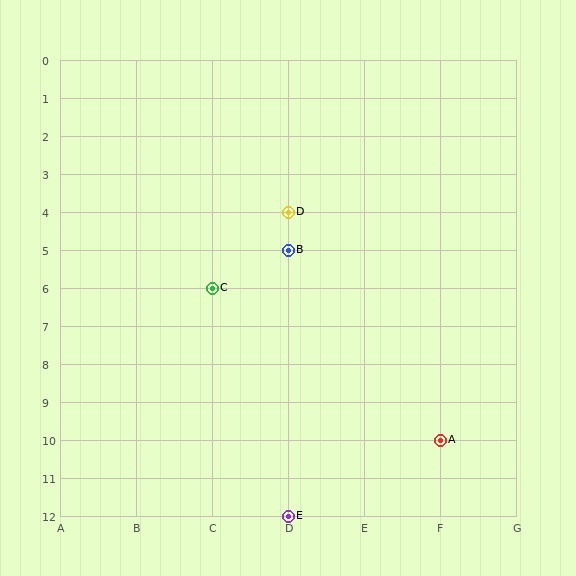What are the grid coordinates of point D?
Point D is at grid coordinates (D, 4).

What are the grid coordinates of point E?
Point E is at grid coordinates (D, 12).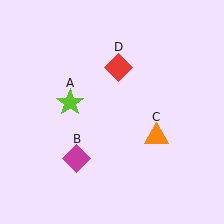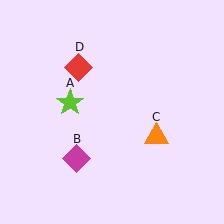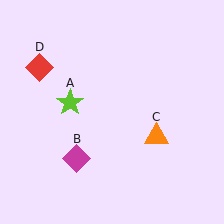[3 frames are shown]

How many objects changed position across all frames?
1 object changed position: red diamond (object D).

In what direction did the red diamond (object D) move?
The red diamond (object D) moved left.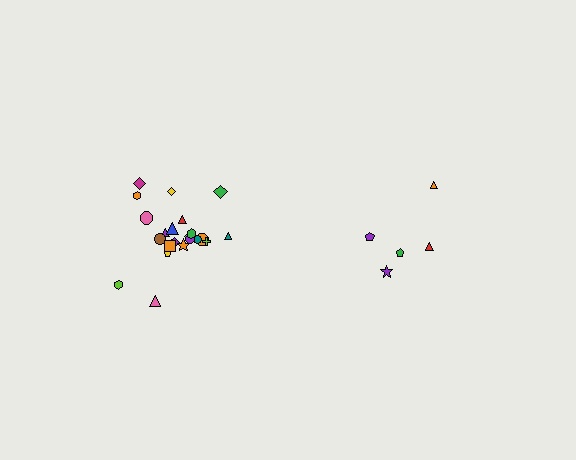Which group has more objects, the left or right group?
The left group.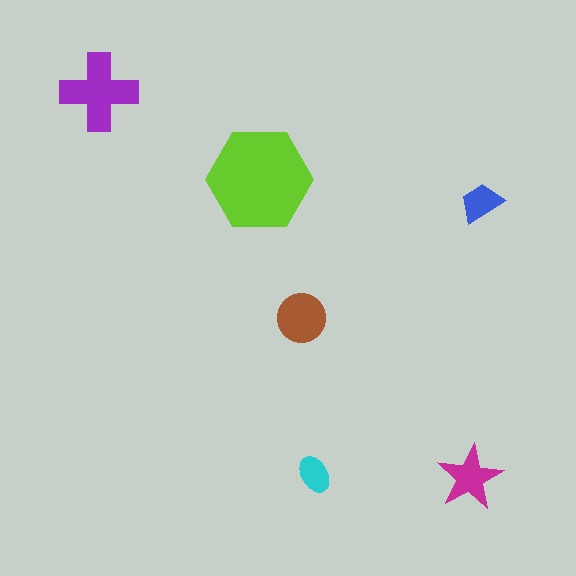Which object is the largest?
The lime hexagon.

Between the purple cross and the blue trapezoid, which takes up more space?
The purple cross.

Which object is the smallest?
The cyan ellipse.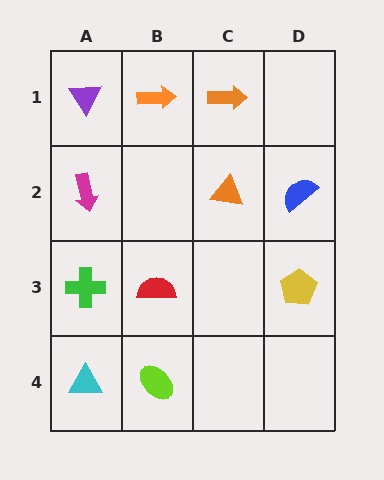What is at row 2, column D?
A blue semicircle.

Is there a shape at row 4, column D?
No, that cell is empty.